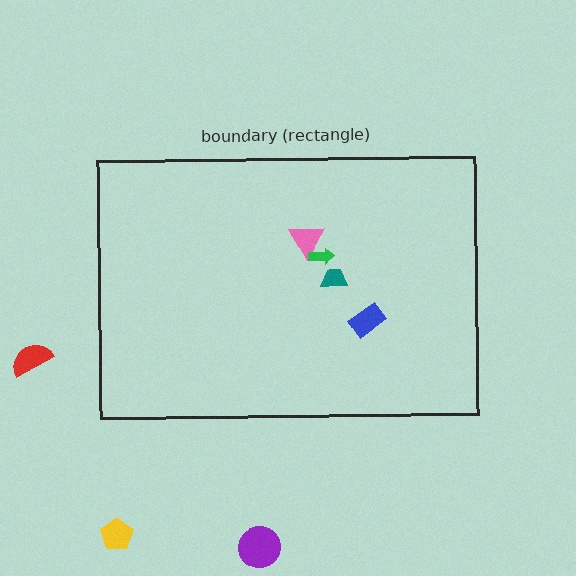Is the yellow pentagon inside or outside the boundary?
Outside.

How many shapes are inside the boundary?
4 inside, 3 outside.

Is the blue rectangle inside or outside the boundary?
Inside.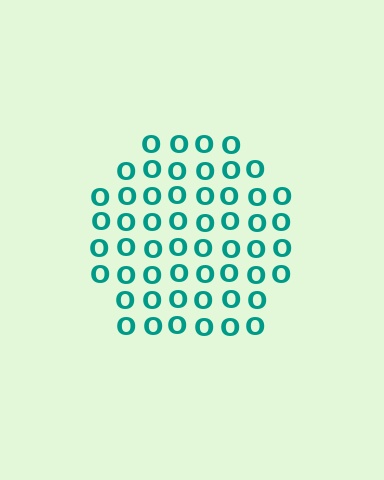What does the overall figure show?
The overall figure shows a hexagon.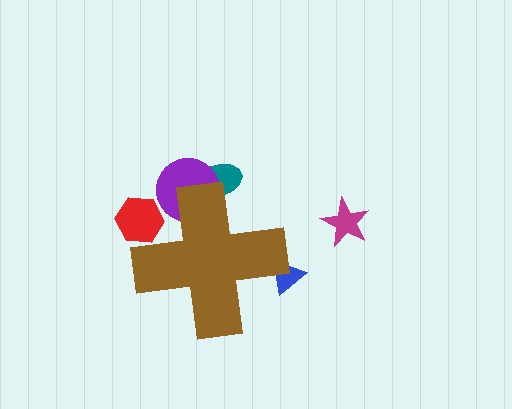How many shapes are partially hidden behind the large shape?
4 shapes are partially hidden.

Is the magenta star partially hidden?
No, the magenta star is fully visible.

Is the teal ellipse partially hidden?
Yes, the teal ellipse is partially hidden behind the brown cross.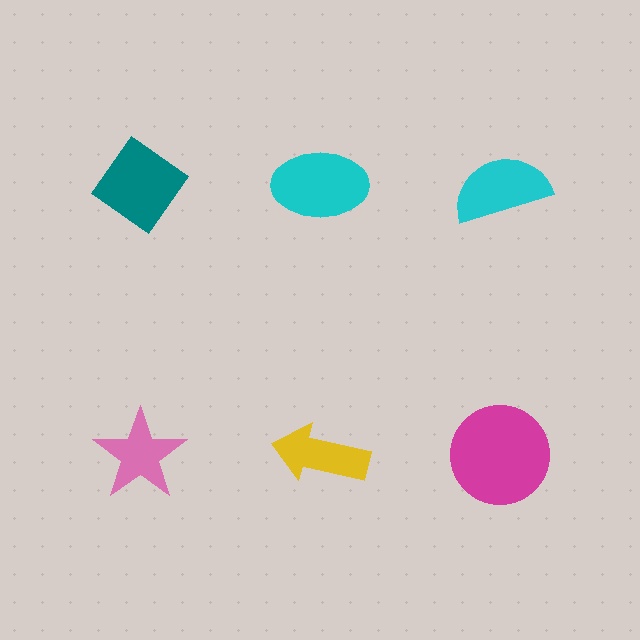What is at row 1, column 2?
A cyan ellipse.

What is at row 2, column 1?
A pink star.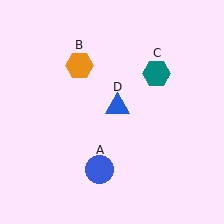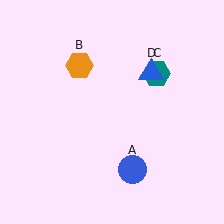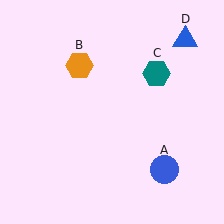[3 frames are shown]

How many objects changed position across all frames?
2 objects changed position: blue circle (object A), blue triangle (object D).